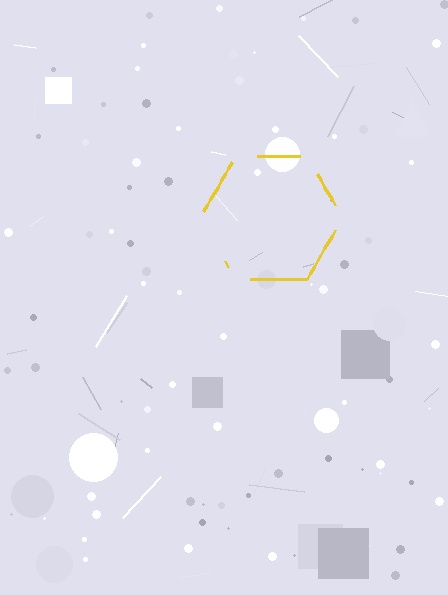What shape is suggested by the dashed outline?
The dashed outline suggests a hexagon.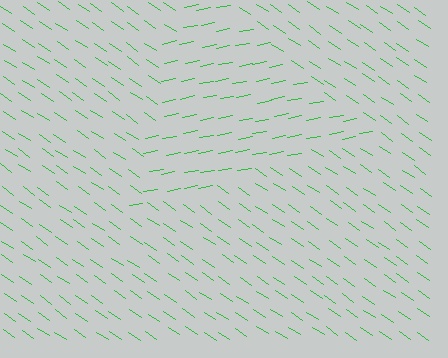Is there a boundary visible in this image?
Yes, there is a texture boundary formed by a change in line orientation.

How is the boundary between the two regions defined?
The boundary is defined purely by a change in line orientation (approximately 45 degrees difference). All lines are the same color and thickness.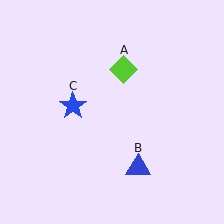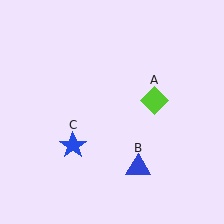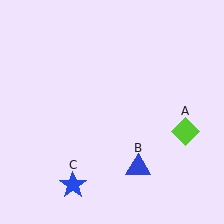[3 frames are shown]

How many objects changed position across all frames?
2 objects changed position: lime diamond (object A), blue star (object C).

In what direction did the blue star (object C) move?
The blue star (object C) moved down.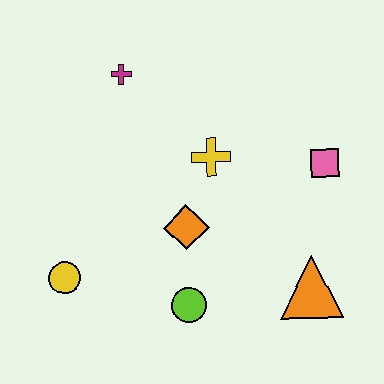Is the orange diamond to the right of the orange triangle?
No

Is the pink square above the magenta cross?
No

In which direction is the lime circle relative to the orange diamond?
The lime circle is below the orange diamond.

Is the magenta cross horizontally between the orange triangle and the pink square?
No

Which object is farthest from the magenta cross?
The orange triangle is farthest from the magenta cross.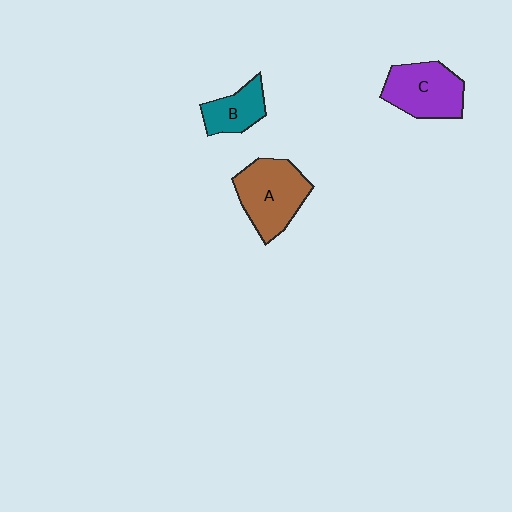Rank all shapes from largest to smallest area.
From largest to smallest: A (brown), C (purple), B (teal).